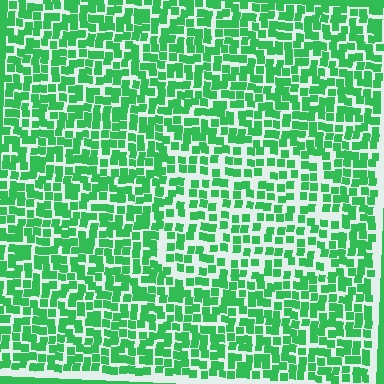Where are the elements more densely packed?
The elements are more densely packed outside the rectangle boundary.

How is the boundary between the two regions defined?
The boundary is defined by a change in element density (approximately 1.5x ratio). All elements are the same color, size, and shape.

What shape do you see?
I see a rectangle.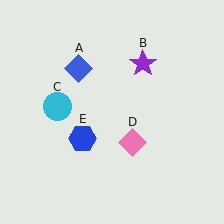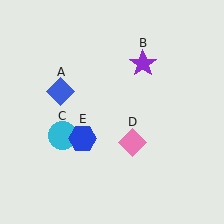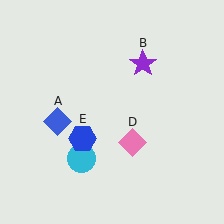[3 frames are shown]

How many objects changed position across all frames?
2 objects changed position: blue diamond (object A), cyan circle (object C).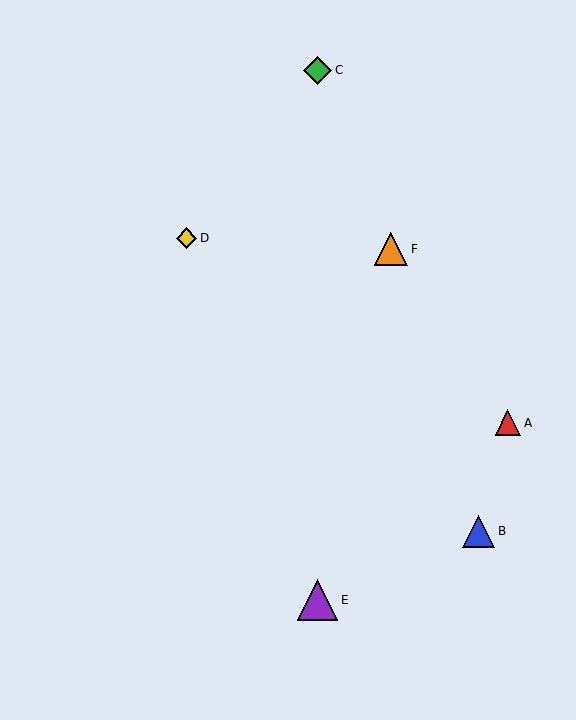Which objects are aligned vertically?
Objects C, E are aligned vertically.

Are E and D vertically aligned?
No, E is at x≈318 and D is at x≈187.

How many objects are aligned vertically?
2 objects (C, E) are aligned vertically.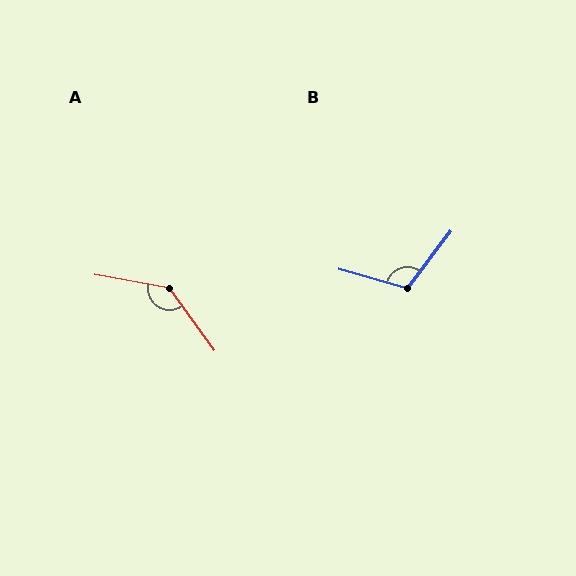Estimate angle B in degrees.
Approximately 111 degrees.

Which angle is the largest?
A, at approximately 137 degrees.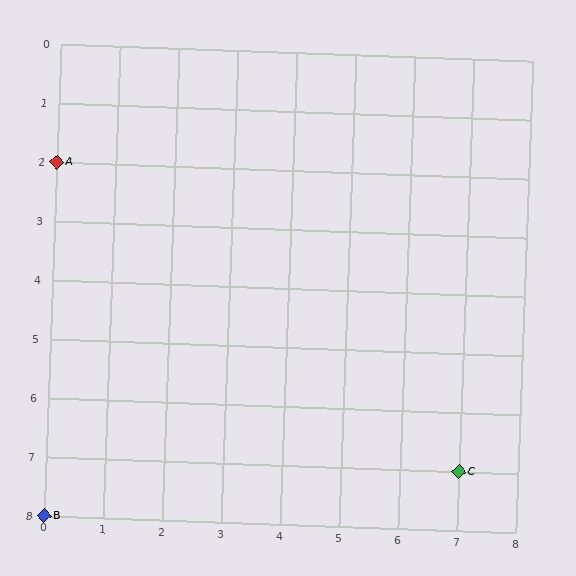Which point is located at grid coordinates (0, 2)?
Point A is at (0, 2).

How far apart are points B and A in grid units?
Points B and A are 6 rows apart.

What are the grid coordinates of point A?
Point A is at grid coordinates (0, 2).